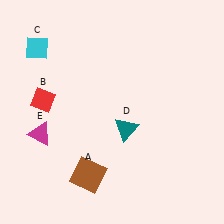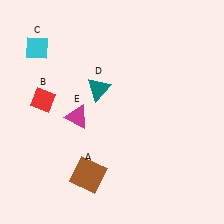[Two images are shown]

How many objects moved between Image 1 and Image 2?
2 objects moved between the two images.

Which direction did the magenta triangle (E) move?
The magenta triangle (E) moved right.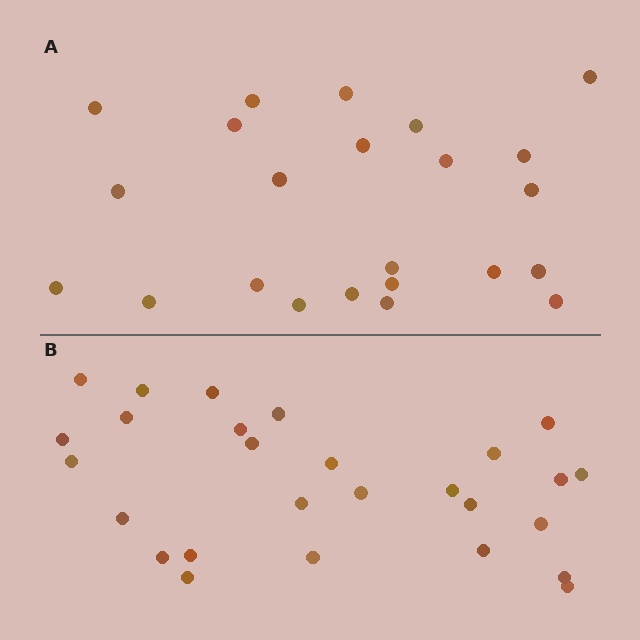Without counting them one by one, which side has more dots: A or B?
Region B (the bottom region) has more dots.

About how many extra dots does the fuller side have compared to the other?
Region B has about 4 more dots than region A.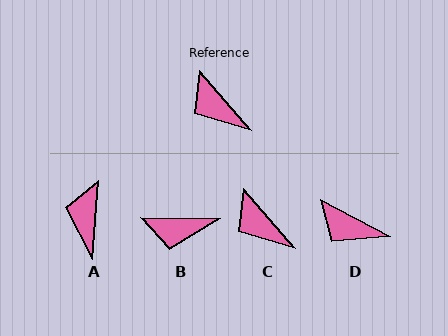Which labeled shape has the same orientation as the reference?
C.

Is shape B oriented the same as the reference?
No, it is off by about 48 degrees.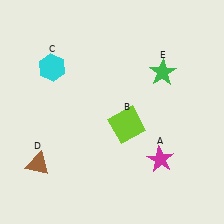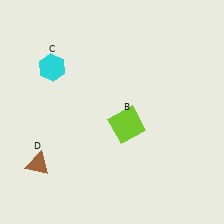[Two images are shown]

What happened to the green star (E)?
The green star (E) was removed in Image 2. It was in the top-right area of Image 1.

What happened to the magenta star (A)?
The magenta star (A) was removed in Image 2. It was in the bottom-right area of Image 1.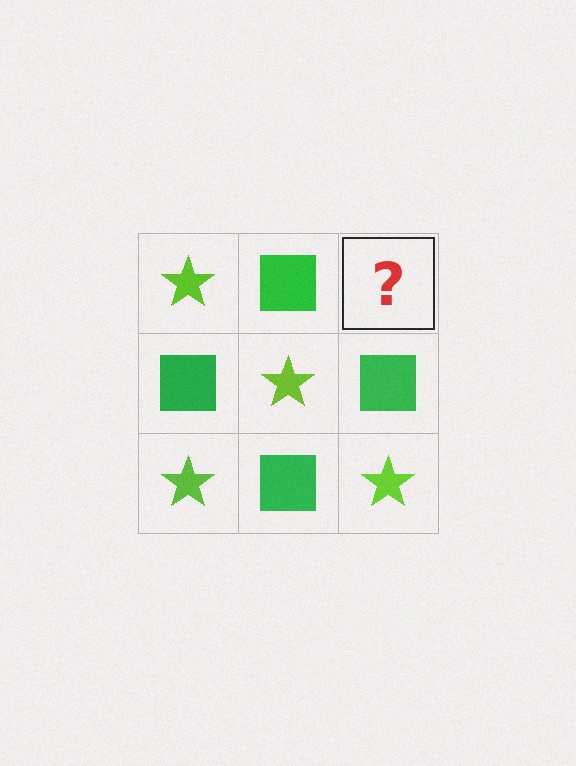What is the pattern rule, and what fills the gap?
The rule is that it alternates lime star and green square in a checkerboard pattern. The gap should be filled with a lime star.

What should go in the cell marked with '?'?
The missing cell should contain a lime star.